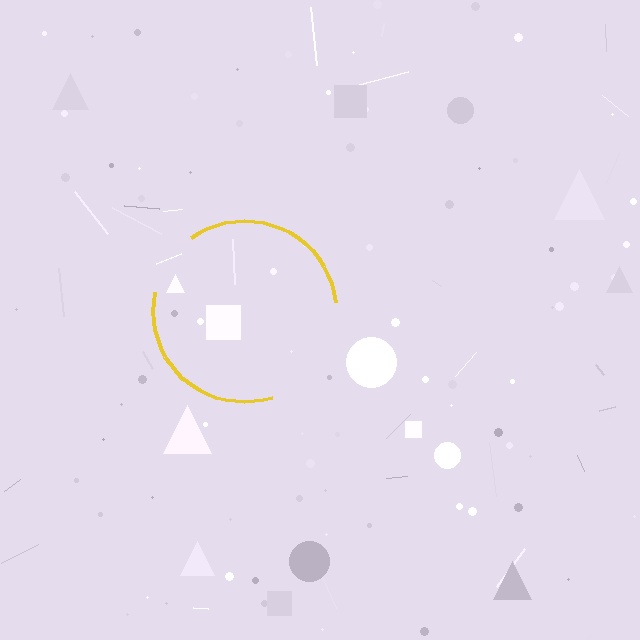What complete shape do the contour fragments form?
The contour fragments form a circle.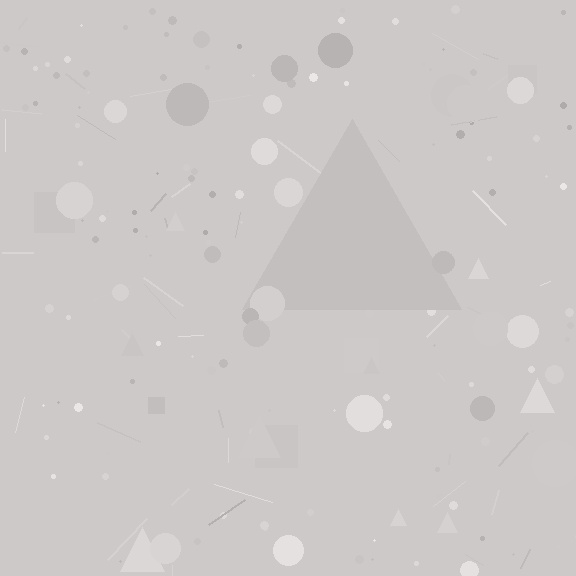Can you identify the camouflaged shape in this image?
The camouflaged shape is a triangle.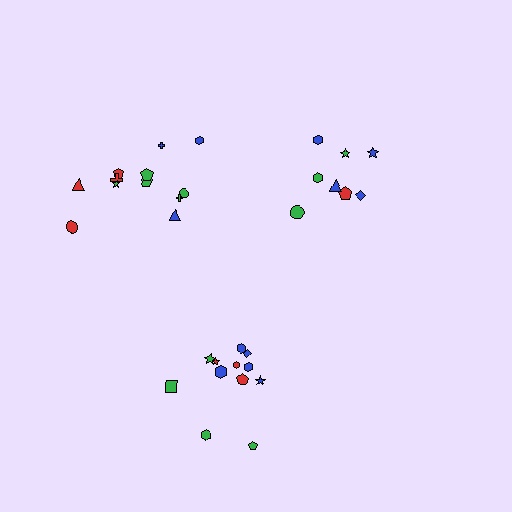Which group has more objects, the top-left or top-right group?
The top-left group.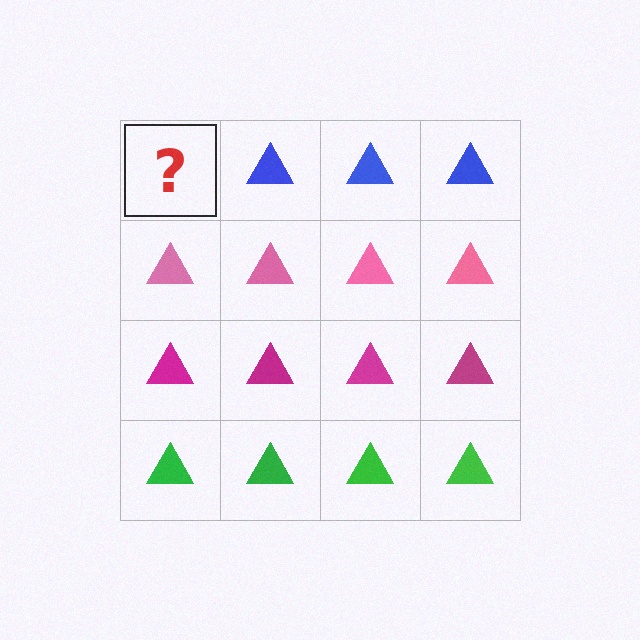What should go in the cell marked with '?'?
The missing cell should contain a blue triangle.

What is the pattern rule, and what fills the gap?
The rule is that each row has a consistent color. The gap should be filled with a blue triangle.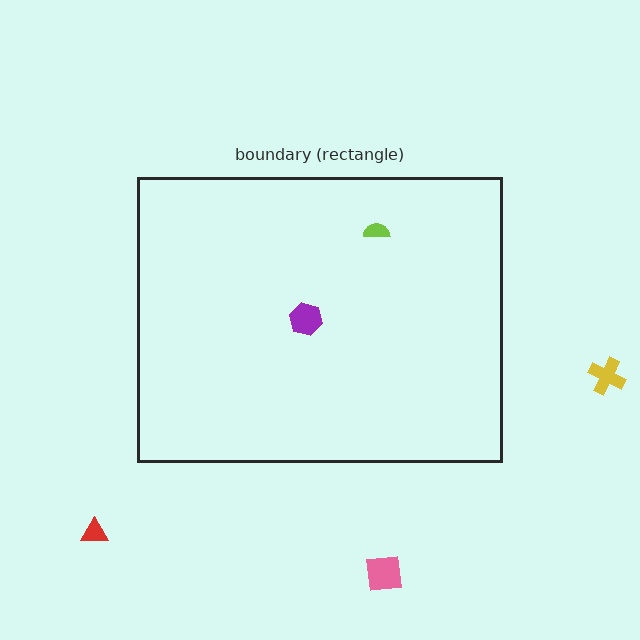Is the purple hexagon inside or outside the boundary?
Inside.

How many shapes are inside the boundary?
2 inside, 3 outside.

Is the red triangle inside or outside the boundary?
Outside.